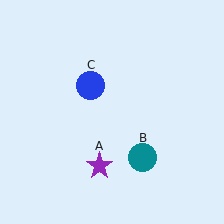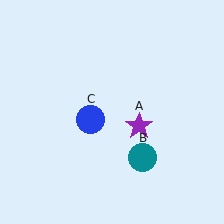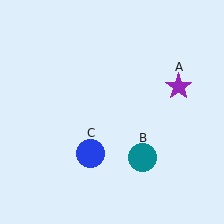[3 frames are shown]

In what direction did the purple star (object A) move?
The purple star (object A) moved up and to the right.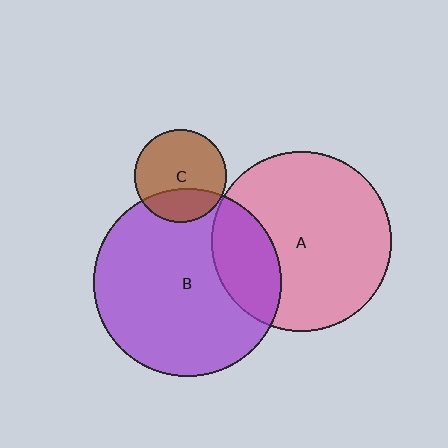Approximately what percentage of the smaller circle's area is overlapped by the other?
Approximately 25%.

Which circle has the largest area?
Circle B (purple).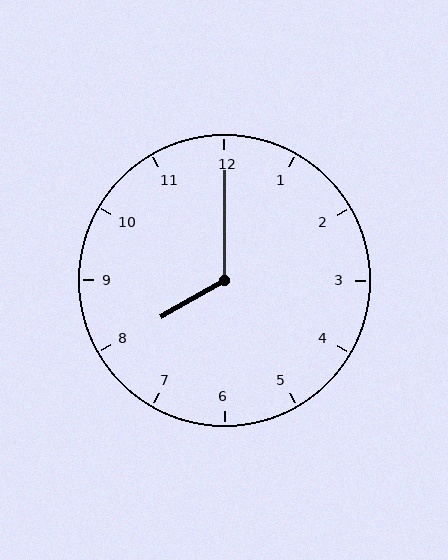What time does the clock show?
8:00.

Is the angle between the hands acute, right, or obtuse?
It is obtuse.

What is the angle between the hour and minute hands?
Approximately 120 degrees.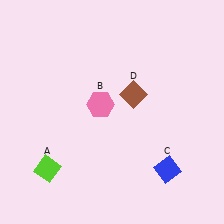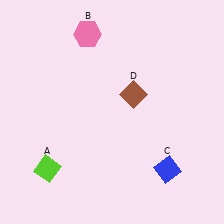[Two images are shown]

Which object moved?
The pink hexagon (B) moved up.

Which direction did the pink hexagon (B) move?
The pink hexagon (B) moved up.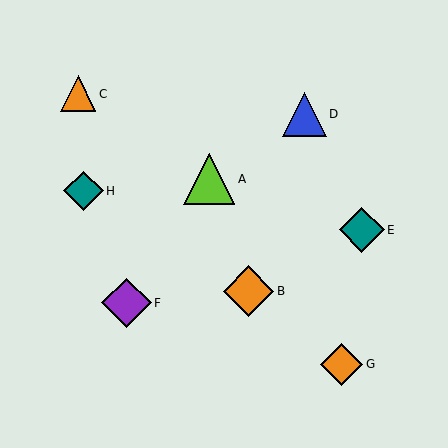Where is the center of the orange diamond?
The center of the orange diamond is at (248, 291).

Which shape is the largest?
The lime triangle (labeled A) is the largest.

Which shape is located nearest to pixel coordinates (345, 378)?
The orange diamond (labeled G) at (342, 364) is nearest to that location.